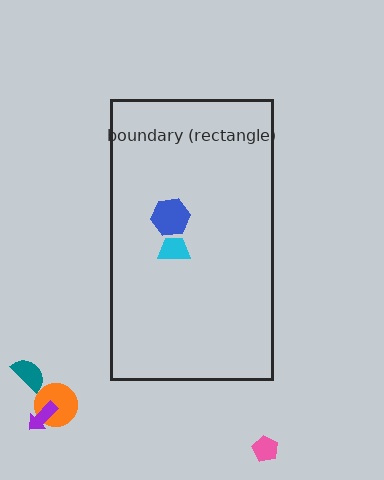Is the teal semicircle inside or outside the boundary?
Outside.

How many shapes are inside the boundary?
2 inside, 4 outside.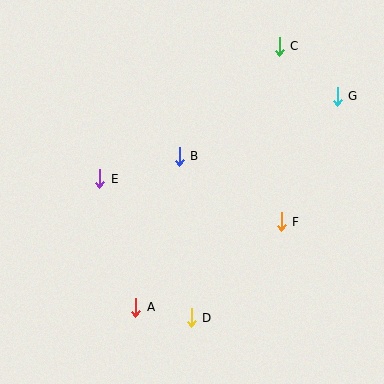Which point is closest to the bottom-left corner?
Point A is closest to the bottom-left corner.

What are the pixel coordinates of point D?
Point D is at (191, 318).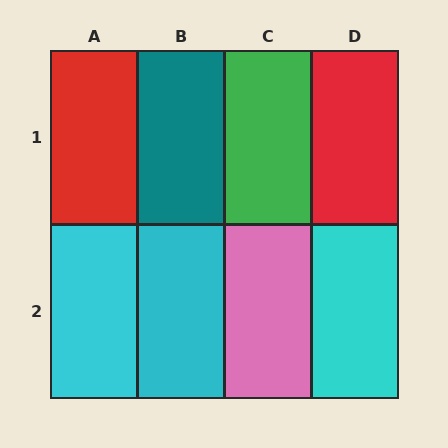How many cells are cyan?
3 cells are cyan.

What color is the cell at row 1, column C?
Green.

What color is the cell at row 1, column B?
Teal.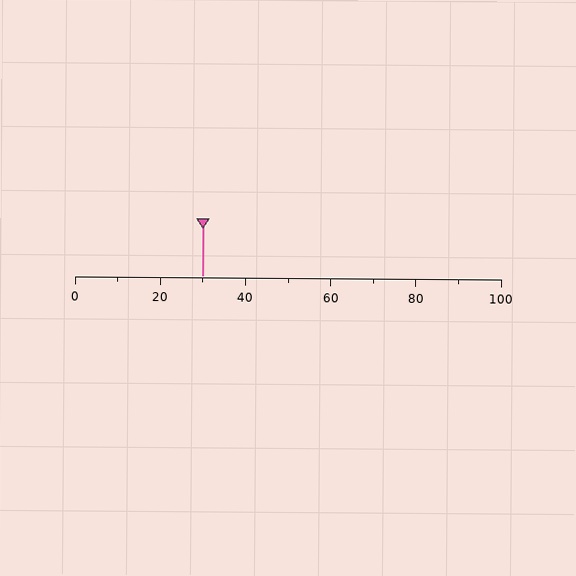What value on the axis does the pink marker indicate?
The marker indicates approximately 30.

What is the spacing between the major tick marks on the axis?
The major ticks are spaced 20 apart.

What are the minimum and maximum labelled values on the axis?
The axis runs from 0 to 100.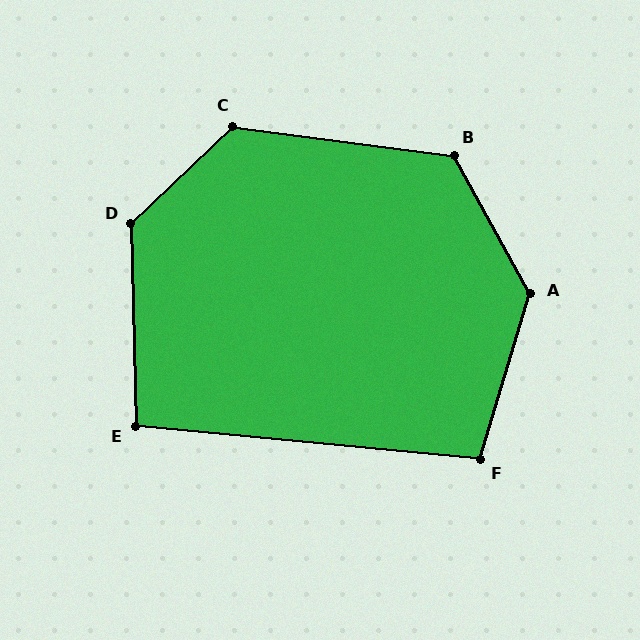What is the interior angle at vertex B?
Approximately 126 degrees (obtuse).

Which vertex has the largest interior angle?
A, at approximately 134 degrees.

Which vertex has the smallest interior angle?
E, at approximately 97 degrees.